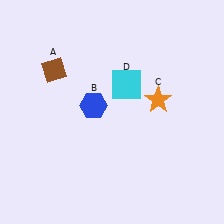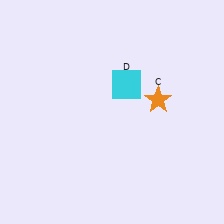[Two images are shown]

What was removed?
The blue hexagon (B), the brown diamond (A) were removed in Image 2.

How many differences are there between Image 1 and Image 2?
There are 2 differences between the two images.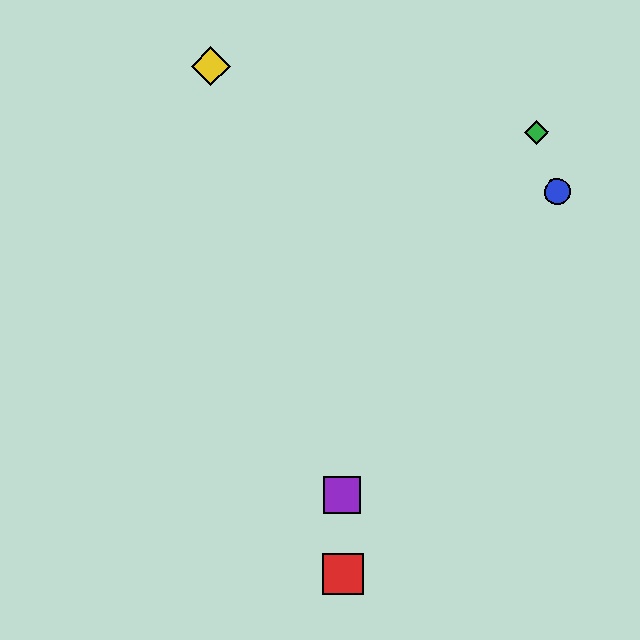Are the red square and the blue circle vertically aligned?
No, the red square is at x≈342 and the blue circle is at x≈557.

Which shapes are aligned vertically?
The red square, the purple square are aligned vertically.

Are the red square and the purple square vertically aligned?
Yes, both are at x≈342.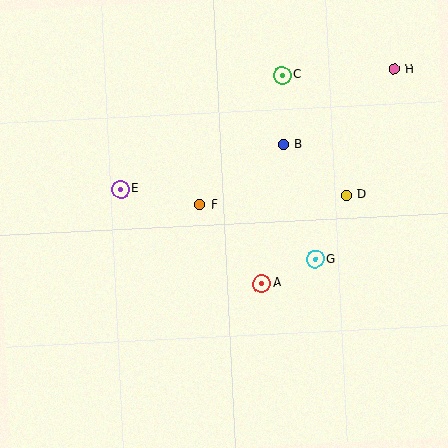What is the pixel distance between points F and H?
The distance between F and H is 237 pixels.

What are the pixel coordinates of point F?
Point F is at (200, 205).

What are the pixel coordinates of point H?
Point H is at (394, 69).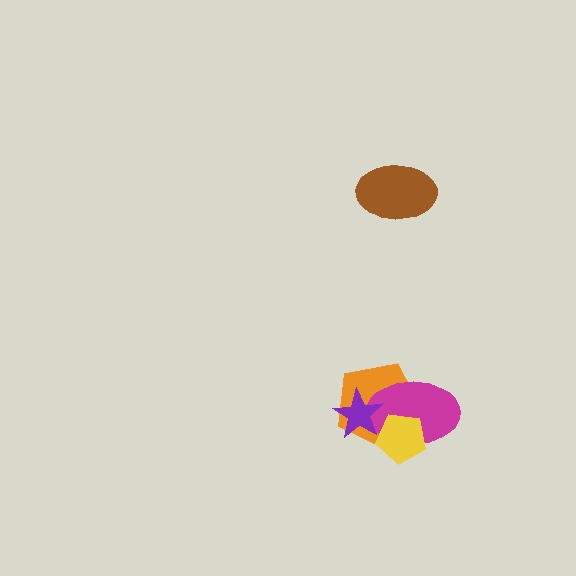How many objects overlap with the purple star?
2 objects overlap with the purple star.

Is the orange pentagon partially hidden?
Yes, it is partially covered by another shape.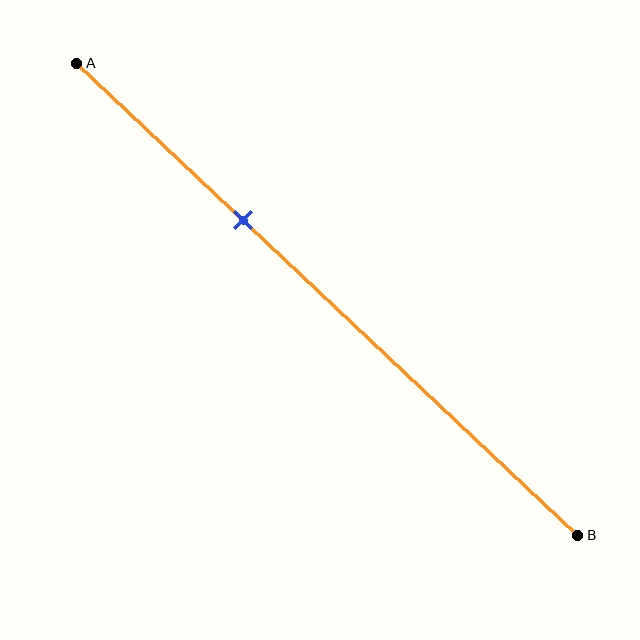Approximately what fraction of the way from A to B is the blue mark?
The blue mark is approximately 35% of the way from A to B.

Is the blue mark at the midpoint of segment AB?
No, the mark is at about 35% from A, not at the 50% midpoint.